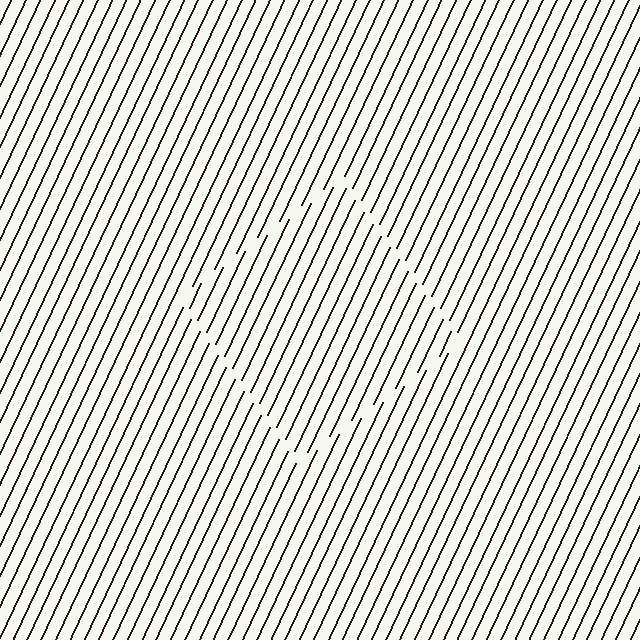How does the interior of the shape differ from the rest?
The interior of the shape contains the same grating, shifted by half a period — the contour is defined by the phase discontinuity where line-ends from the inner and outer gratings abut.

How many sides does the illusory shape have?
4 sides — the line-ends trace a square.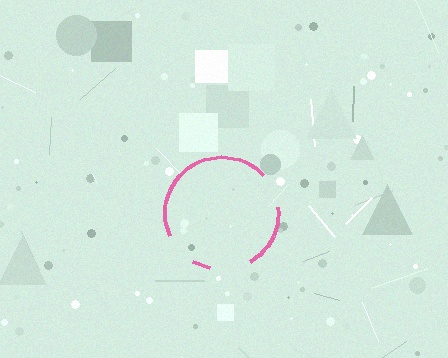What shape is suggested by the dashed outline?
The dashed outline suggests a circle.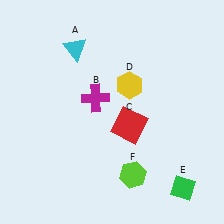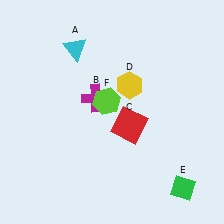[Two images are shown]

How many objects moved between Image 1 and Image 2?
1 object moved between the two images.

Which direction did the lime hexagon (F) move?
The lime hexagon (F) moved up.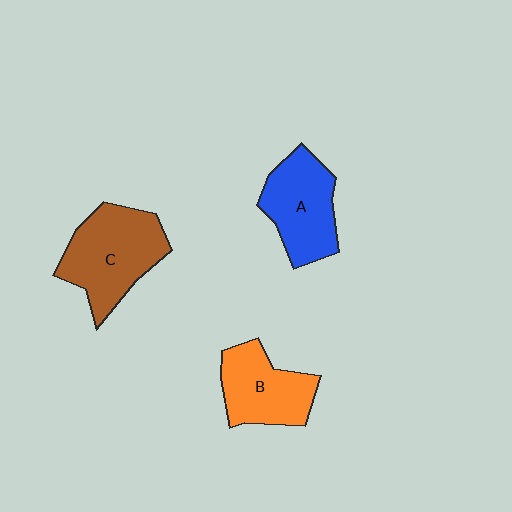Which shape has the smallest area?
Shape B (orange).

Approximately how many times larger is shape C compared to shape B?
Approximately 1.3 times.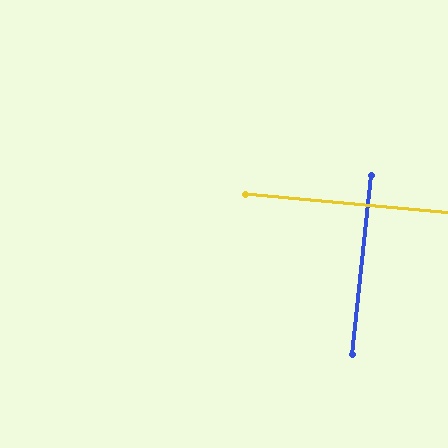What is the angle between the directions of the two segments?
Approximately 89 degrees.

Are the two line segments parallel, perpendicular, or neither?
Perpendicular — they meet at approximately 89°.